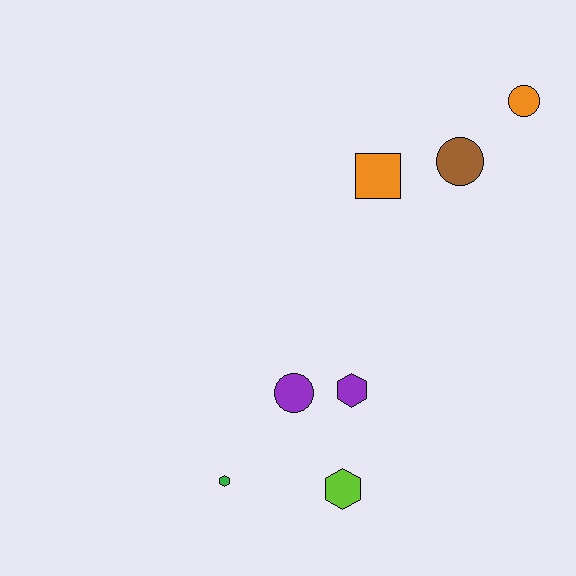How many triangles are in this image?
There are no triangles.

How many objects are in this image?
There are 7 objects.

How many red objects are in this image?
There are no red objects.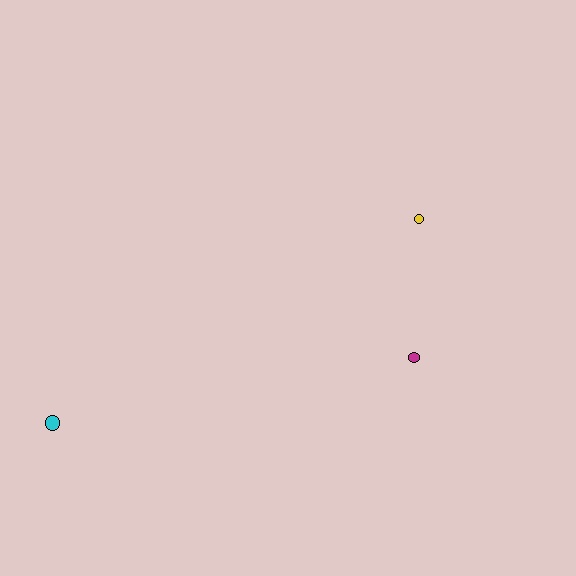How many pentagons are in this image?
There are no pentagons.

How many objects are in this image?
There are 3 objects.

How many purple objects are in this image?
There are no purple objects.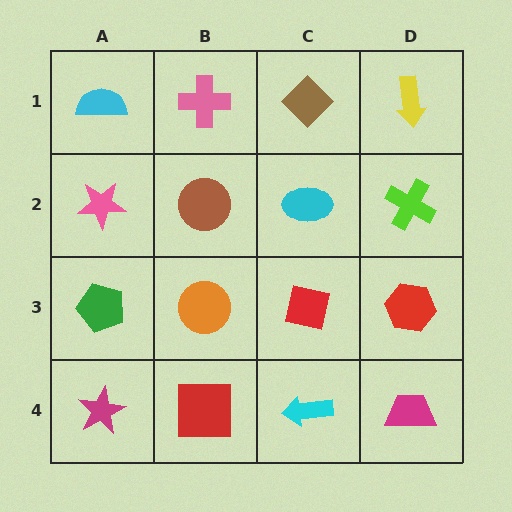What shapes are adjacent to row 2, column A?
A cyan semicircle (row 1, column A), a green pentagon (row 3, column A), a brown circle (row 2, column B).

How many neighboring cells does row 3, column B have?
4.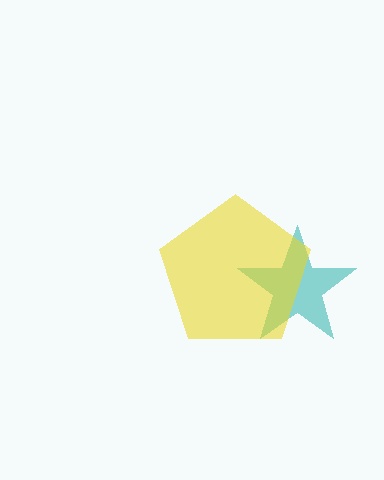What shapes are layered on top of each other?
The layered shapes are: a teal star, a yellow pentagon.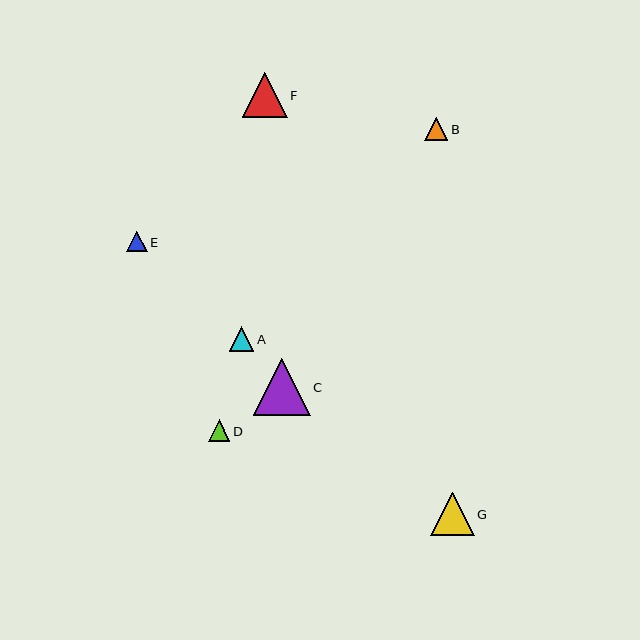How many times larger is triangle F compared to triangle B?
Triangle F is approximately 1.9 times the size of triangle B.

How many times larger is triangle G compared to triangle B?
Triangle G is approximately 1.9 times the size of triangle B.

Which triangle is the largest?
Triangle C is the largest with a size of approximately 57 pixels.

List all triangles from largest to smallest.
From largest to smallest: C, F, G, A, B, D, E.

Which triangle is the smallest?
Triangle E is the smallest with a size of approximately 21 pixels.